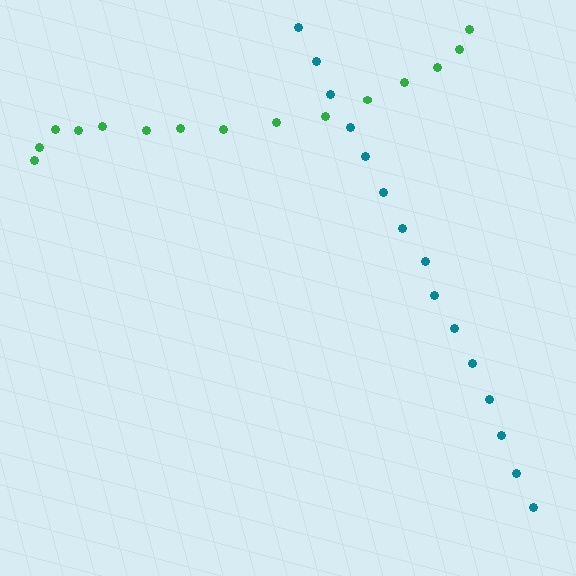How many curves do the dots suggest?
There are 2 distinct paths.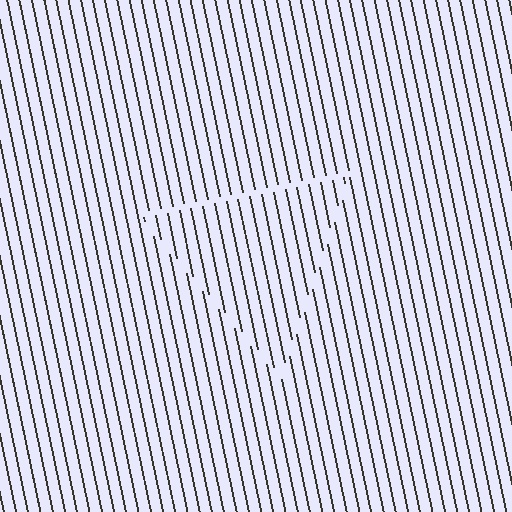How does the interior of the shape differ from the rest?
The interior of the shape contains the same grating, shifted by half a period — the contour is defined by the phase discontinuity where line-ends from the inner and outer gratings abut.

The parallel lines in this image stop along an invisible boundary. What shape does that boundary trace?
An illusory triangle. The interior of the shape contains the same grating, shifted by half a period — the contour is defined by the phase discontinuity where line-ends from the inner and outer gratings abut.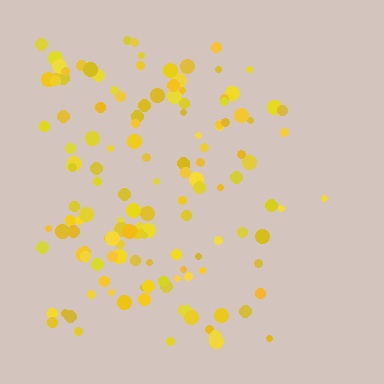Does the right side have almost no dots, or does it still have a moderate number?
Still a moderate number, just noticeably fewer than the left.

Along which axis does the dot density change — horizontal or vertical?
Horizontal.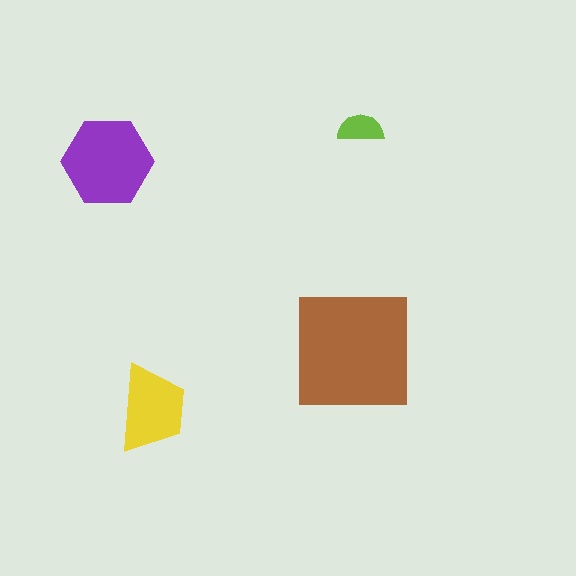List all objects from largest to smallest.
The brown square, the purple hexagon, the yellow trapezoid, the lime semicircle.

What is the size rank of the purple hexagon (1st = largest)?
2nd.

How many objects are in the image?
There are 4 objects in the image.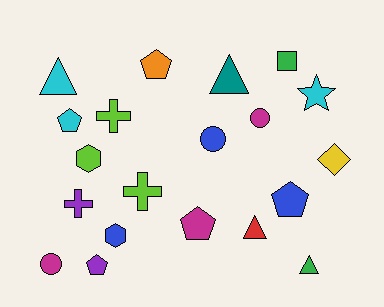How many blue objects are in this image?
There are 3 blue objects.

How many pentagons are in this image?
There are 5 pentagons.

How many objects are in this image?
There are 20 objects.